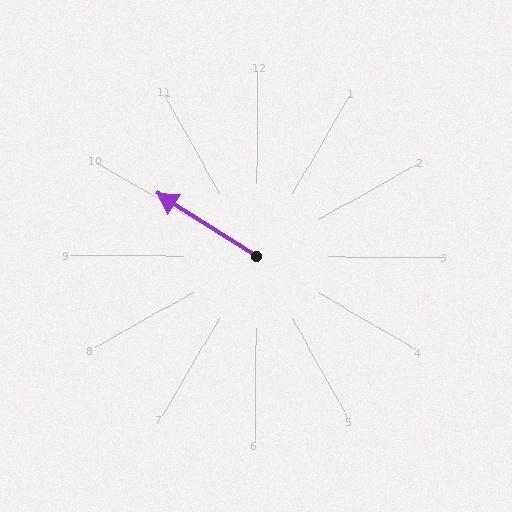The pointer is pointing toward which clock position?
Roughly 10 o'clock.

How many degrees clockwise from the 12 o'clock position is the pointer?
Approximately 302 degrees.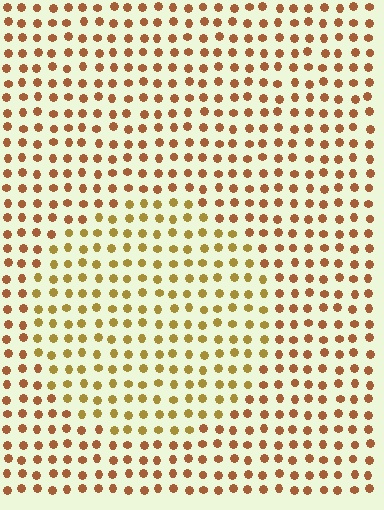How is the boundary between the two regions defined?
The boundary is defined purely by a slight shift in hue (about 27 degrees). Spacing, size, and orientation are identical on both sides.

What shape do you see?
I see a circle.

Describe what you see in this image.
The image is filled with small brown elements in a uniform arrangement. A circle-shaped region is visible where the elements are tinted to a slightly different hue, forming a subtle color boundary.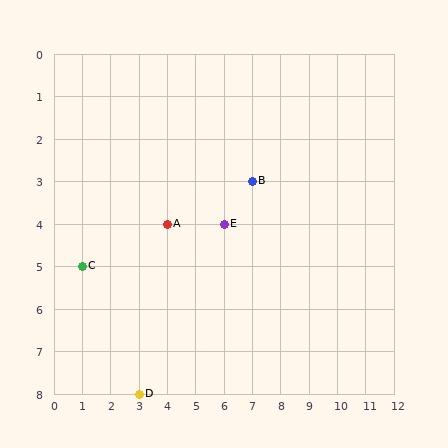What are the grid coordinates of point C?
Point C is at grid coordinates (1, 5).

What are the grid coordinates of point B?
Point B is at grid coordinates (7, 3).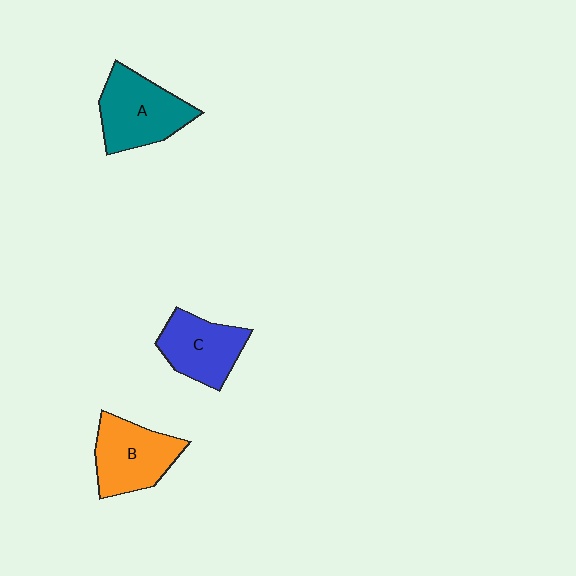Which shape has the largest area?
Shape A (teal).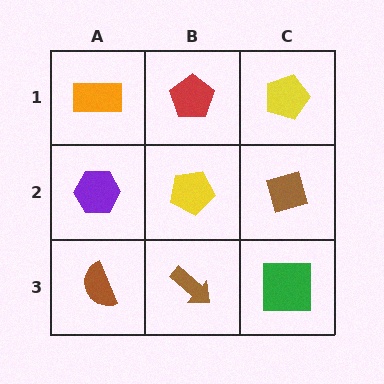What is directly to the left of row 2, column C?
A yellow pentagon.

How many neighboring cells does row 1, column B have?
3.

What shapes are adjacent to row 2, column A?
An orange rectangle (row 1, column A), a brown semicircle (row 3, column A), a yellow pentagon (row 2, column B).